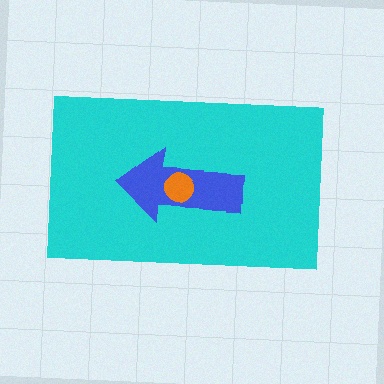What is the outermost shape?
The cyan rectangle.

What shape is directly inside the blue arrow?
The orange circle.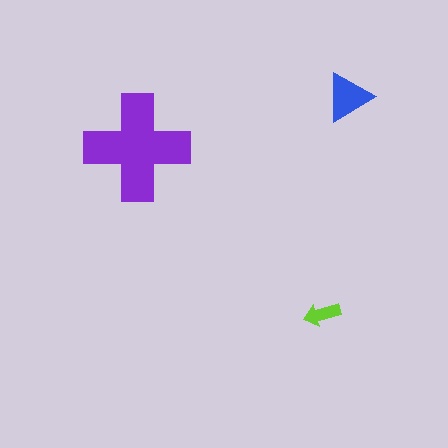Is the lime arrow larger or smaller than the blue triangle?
Smaller.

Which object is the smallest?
The lime arrow.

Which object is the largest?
The purple cross.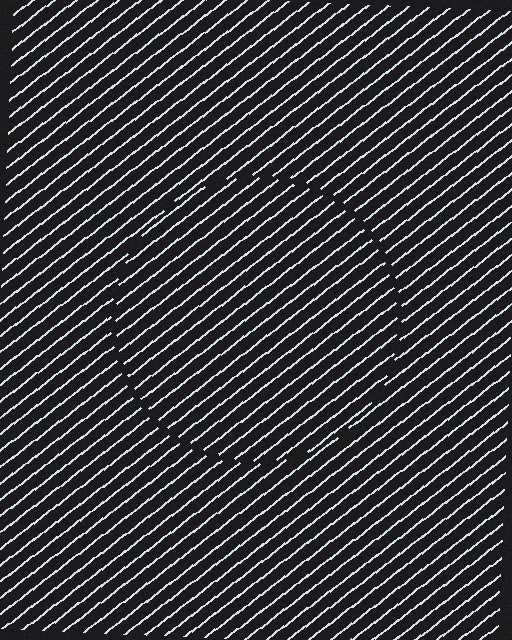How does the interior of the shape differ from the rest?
The interior of the shape contains the same grating, shifted by half a period — the contour is defined by the phase discontinuity where line-ends from the inner and outer gratings abut.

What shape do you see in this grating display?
An illusory circle. The interior of the shape contains the same grating, shifted by half a period — the contour is defined by the phase discontinuity where line-ends from the inner and outer gratings abut.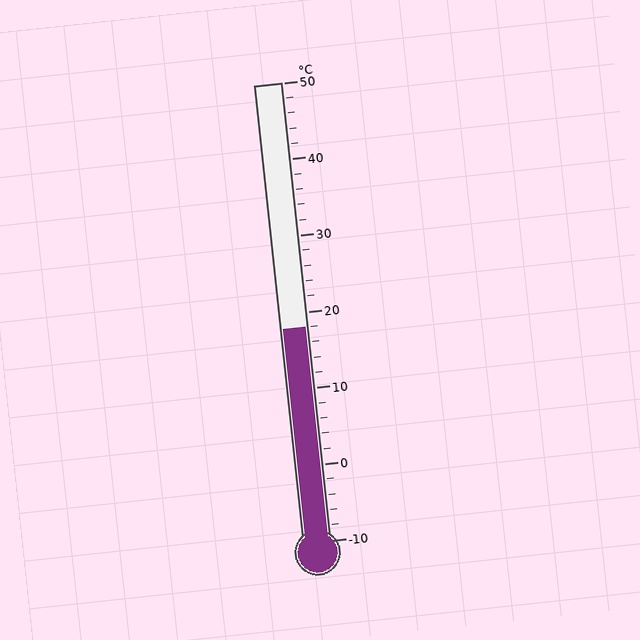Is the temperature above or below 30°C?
The temperature is below 30°C.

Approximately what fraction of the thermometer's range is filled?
The thermometer is filled to approximately 45% of its range.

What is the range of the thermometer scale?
The thermometer scale ranges from -10°C to 50°C.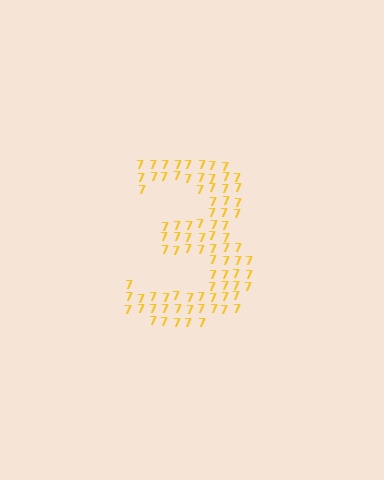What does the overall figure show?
The overall figure shows the digit 3.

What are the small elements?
The small elements are digit 7's.